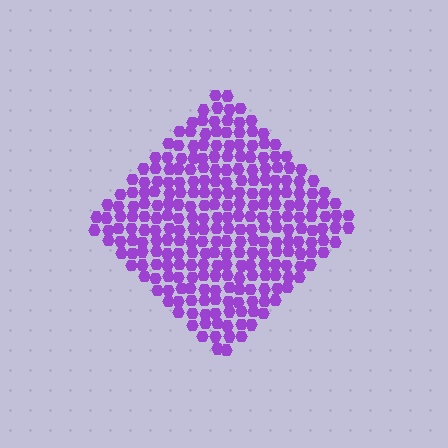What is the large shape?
The large shape is a diamond.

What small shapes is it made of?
It is made of small hexagons.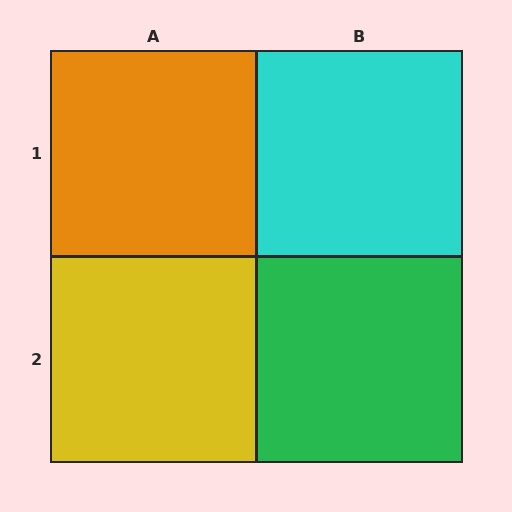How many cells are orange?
1 cell is orange.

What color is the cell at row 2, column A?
Yellow.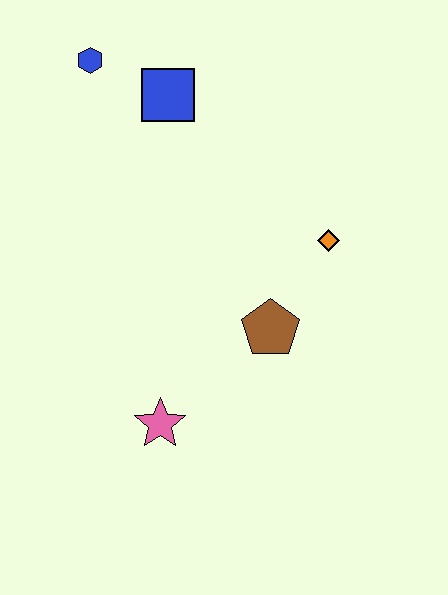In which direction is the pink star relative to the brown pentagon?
The pink star is to the left of the brown pentagon.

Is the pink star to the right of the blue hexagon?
Yes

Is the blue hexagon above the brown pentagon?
Yes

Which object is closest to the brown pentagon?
The orange diamond is closest to the brown pentagon.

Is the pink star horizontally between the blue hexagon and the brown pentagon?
Yes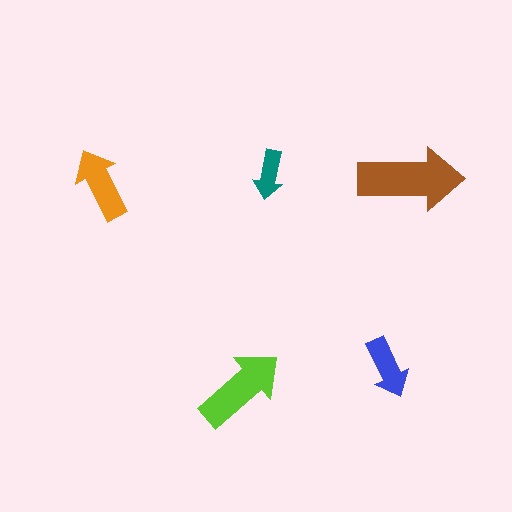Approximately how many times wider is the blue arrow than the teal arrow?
About 1.5 times wider.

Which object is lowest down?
The lime arrow is bottommost.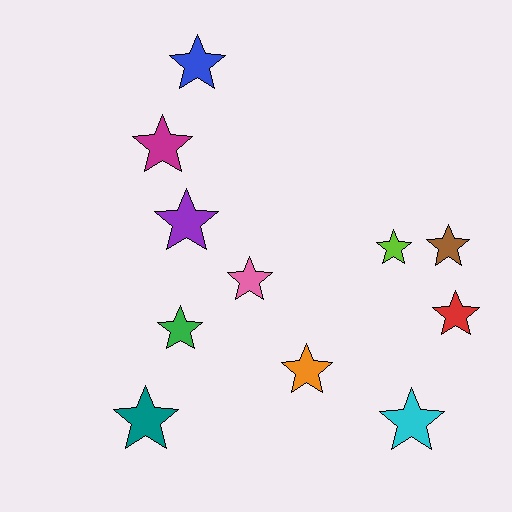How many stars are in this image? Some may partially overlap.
There are 11 stars.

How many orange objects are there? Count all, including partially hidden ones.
There is 1 orange object.